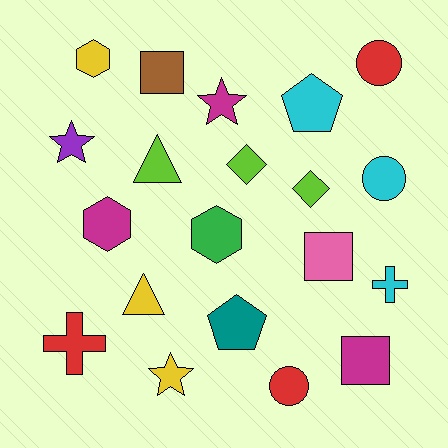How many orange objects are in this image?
There are no orange objects.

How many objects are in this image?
There are 20 objects.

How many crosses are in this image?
There are 2 crosses.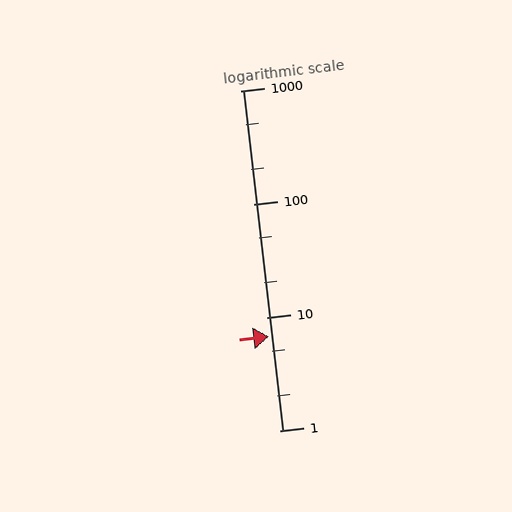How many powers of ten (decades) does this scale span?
The scale spans 3 decades, from 1 to 1000.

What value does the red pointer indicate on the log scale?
The pointer indicates approximately 6.8.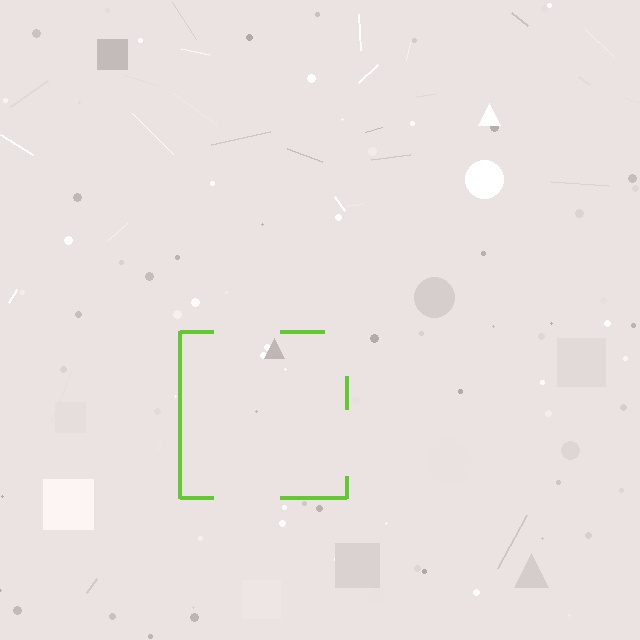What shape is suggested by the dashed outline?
The dashed outline suggests a square.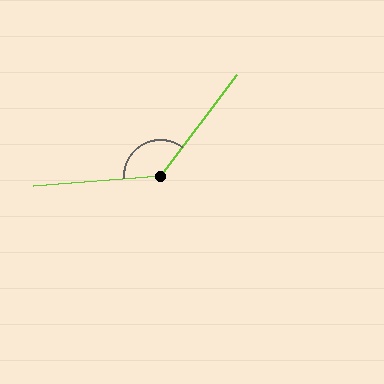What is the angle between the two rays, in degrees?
Approximately 132 degrees.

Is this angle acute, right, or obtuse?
It is obtuse.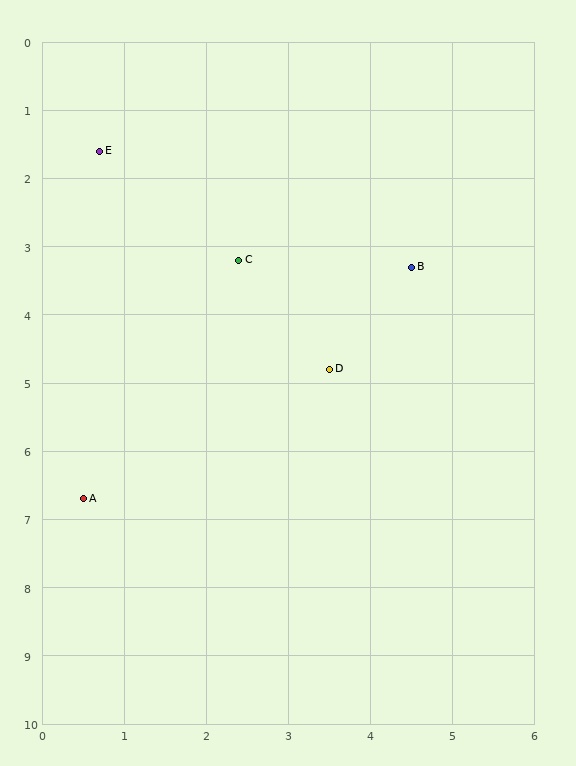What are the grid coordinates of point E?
Point E is at approximately (0.7, 1.6).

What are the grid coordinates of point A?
Point A is at approximately (0.5, 6.7).